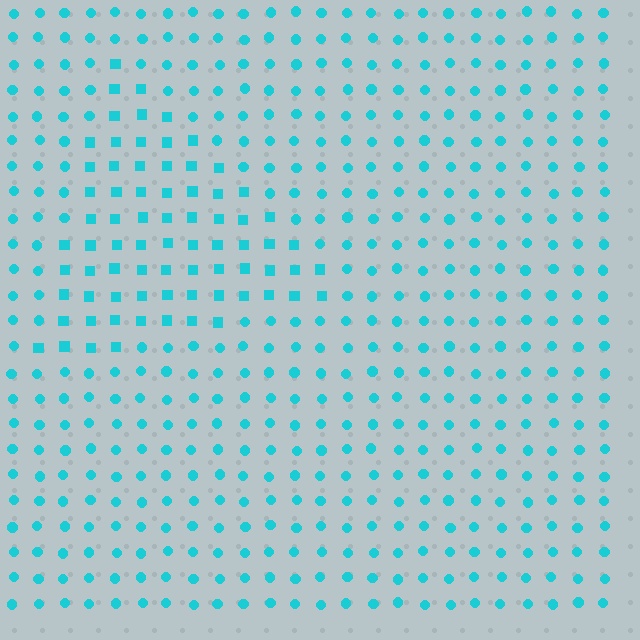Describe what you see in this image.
The image is filled with small cyan elements arranged in a uniform grid. A triangle-shaped region contains squares, while the surrounding area contains circles. The boundary is defined purely by the change in element shape.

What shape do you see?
I see a triangle.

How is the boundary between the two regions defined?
The boundary is defined by a change in element shape: squares inside vs. circles outside. All elements share the same color and spacing.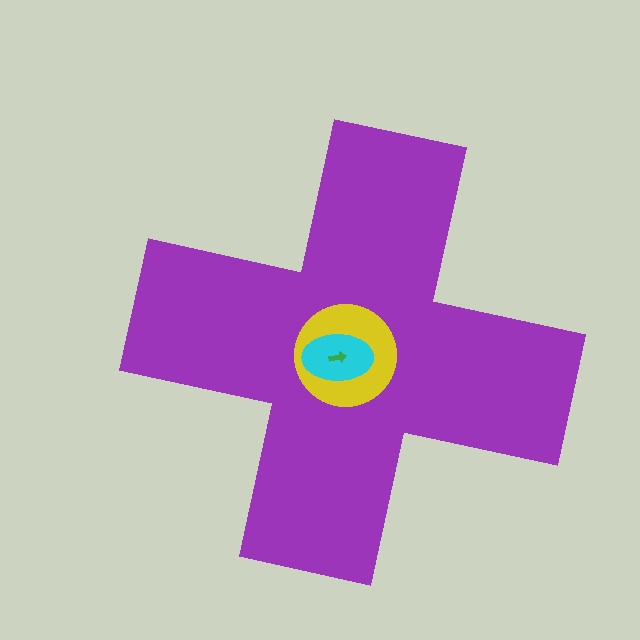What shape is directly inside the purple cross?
The yellow circle.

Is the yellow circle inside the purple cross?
Yes.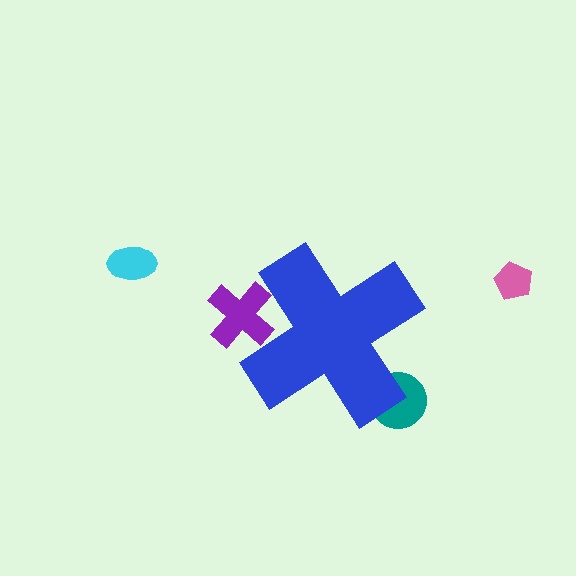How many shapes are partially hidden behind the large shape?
2 shapes are partially hidden.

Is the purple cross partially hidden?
Yes, the purple cross is partially hidden behind the blue cross.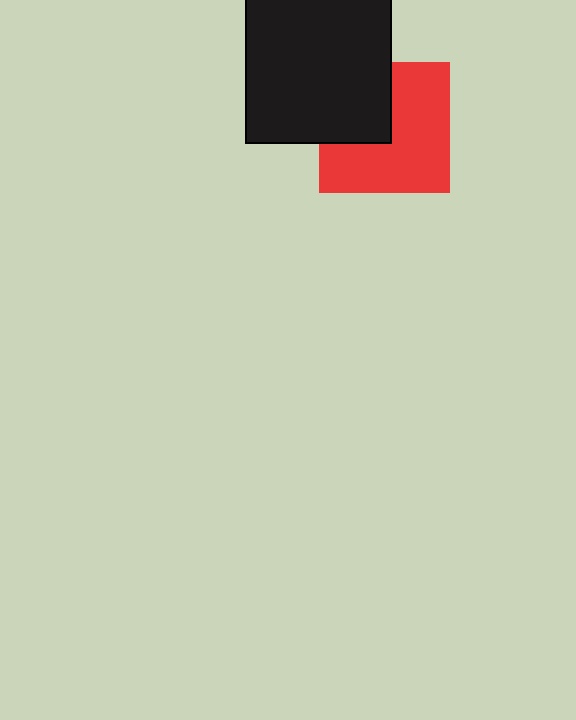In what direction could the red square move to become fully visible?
The red square could move toward the lower-right. That would shift it out from behind the black square entirely.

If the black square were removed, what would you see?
You would see the complete red square.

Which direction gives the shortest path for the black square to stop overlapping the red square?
Moving toward the upper-left gives the shortest separation.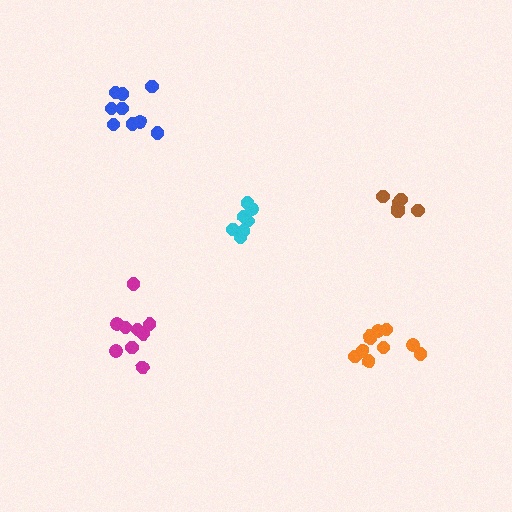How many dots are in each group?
Group 1: 6 dots, Group 2: 10 dots, Group 3: 9 dots, Group 4: 7 dots, Group 5: 9 dots (41 total).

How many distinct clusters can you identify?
There are 5 distinct clusters.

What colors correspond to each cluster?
The clusters are colored: brown, orange, magenta, cyan, blue.